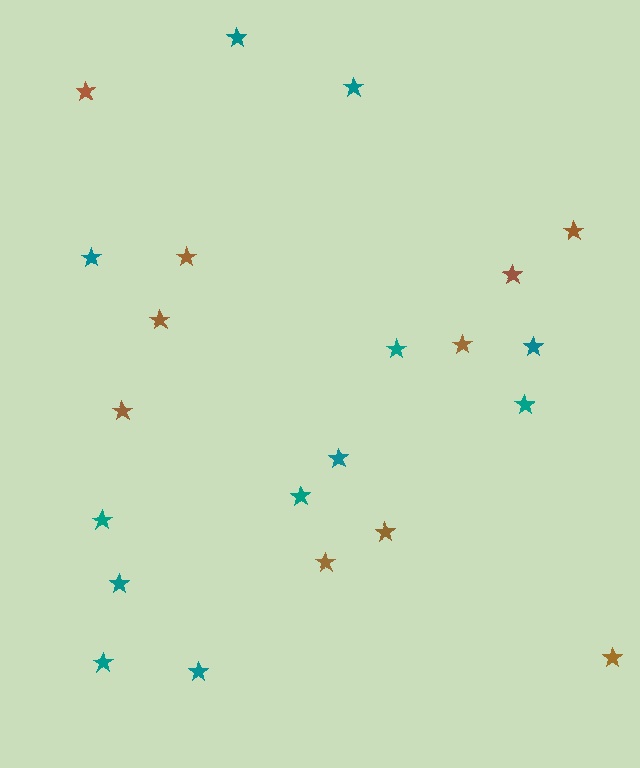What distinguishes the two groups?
There are 2 groups: one group of teal stars (12) and one group of brown stars (10).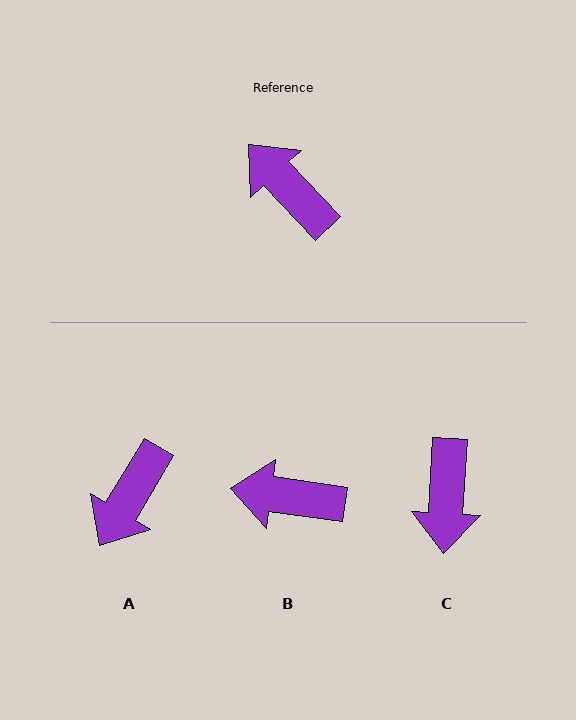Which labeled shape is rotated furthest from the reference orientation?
C, about 133 degrees away.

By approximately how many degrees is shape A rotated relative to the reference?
Approximately 105 degrees counter-clockwise.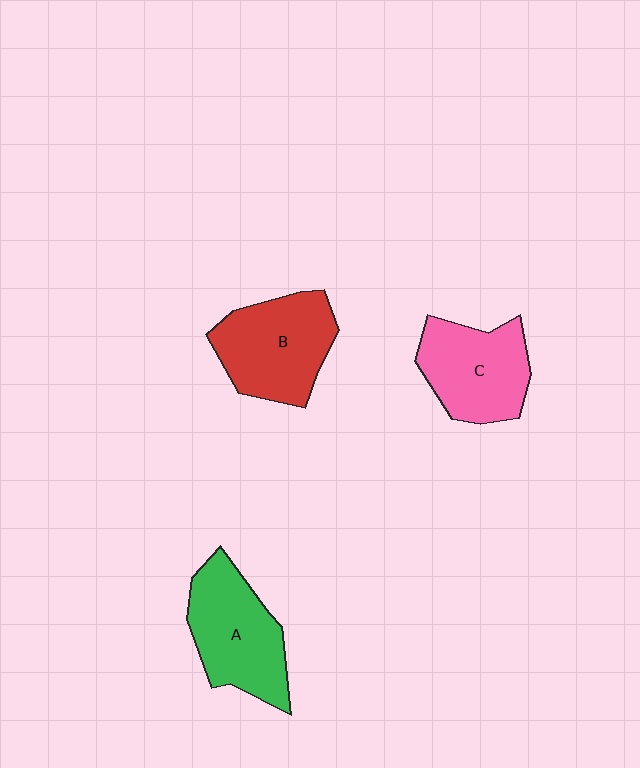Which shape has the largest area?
Shape B (red).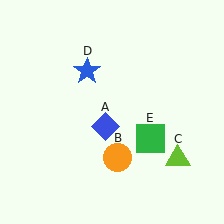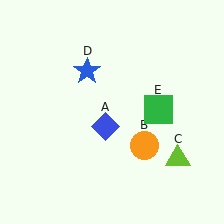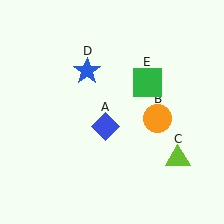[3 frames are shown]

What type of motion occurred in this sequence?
The orange circle (object B), green square (object E) rotated counterclockwise around the center of the scene.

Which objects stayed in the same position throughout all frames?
Blue diamond (object A) and lime triangle (object C) and blue star (object D) remained stationary.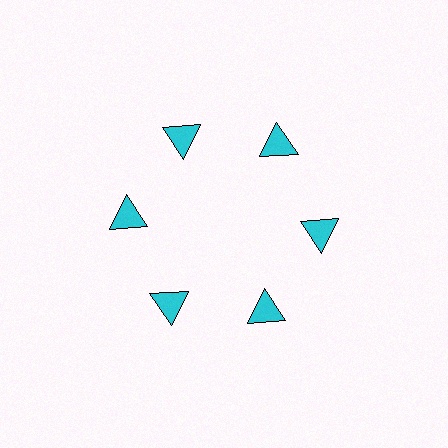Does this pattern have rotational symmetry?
Yes, this pattern has 6-fold rotational symmetry. It looks the same after rotating 60 degrees around the center.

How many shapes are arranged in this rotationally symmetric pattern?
There are 6 shapes, arranged in 6 groups of 1.